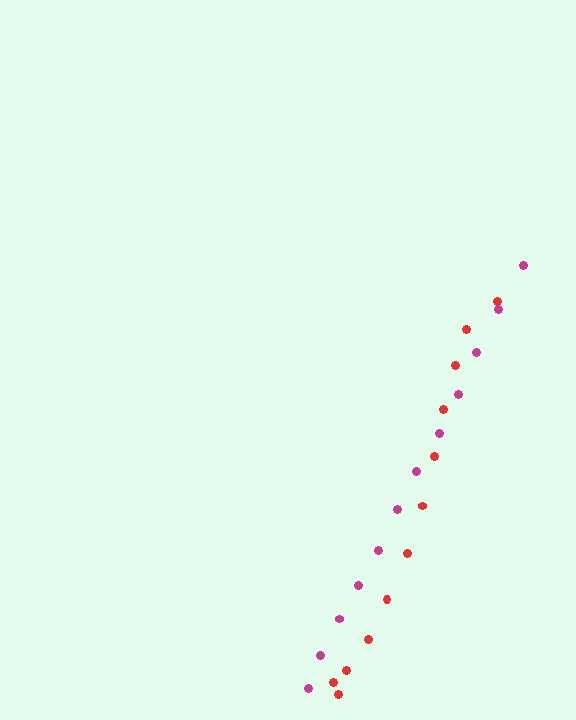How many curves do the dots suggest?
There are 2 distinct paths.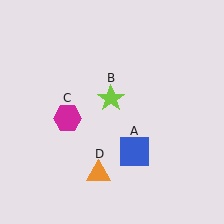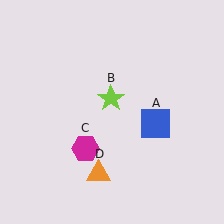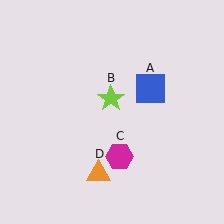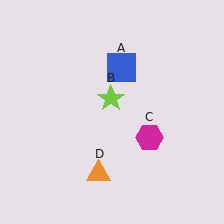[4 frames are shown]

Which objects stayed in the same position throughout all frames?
Lime star (object B) and orange triangle (object D) remained stationary.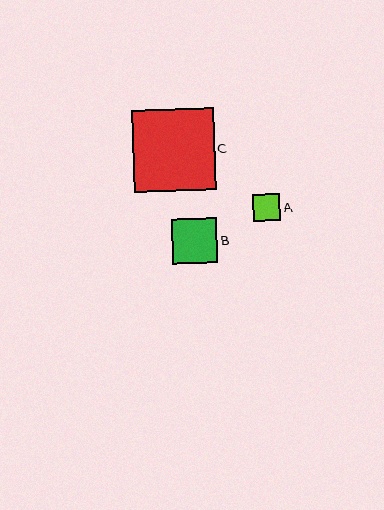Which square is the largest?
Square C is the largest with a size of approximately 81 pixels.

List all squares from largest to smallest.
From largest to smallest: C, B, A.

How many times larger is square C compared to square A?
Square C is approximately 3.0 times the size of square A.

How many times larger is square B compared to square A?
Square B is approximately 1.7 times the size of square A.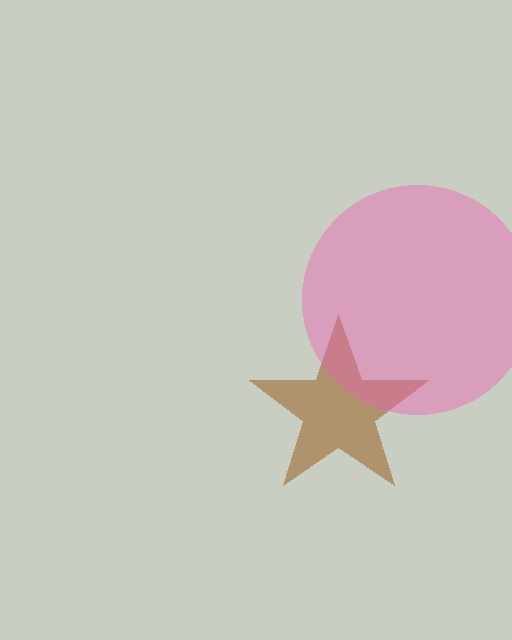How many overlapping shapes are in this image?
There are 2 overlapping shapes in the image.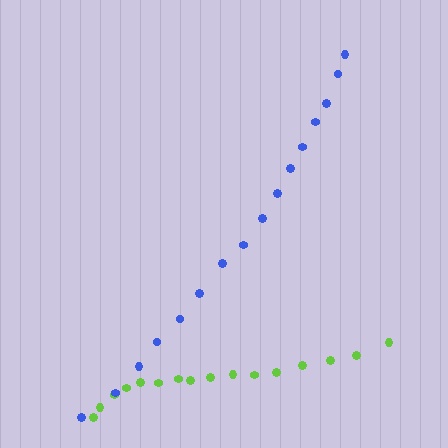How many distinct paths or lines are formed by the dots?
There are 2 distinct paths.